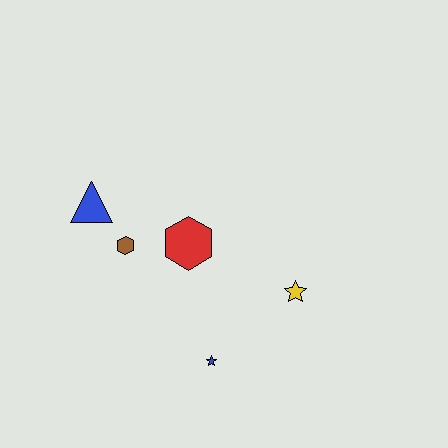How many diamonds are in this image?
There are no diamonds.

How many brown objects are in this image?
There is 1 brown object.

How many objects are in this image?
There are 5 objects.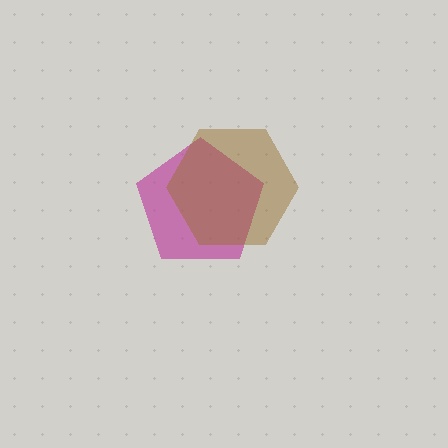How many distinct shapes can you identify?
There are 2 distinct shapes: a magenta pentagon, a brown hexagon.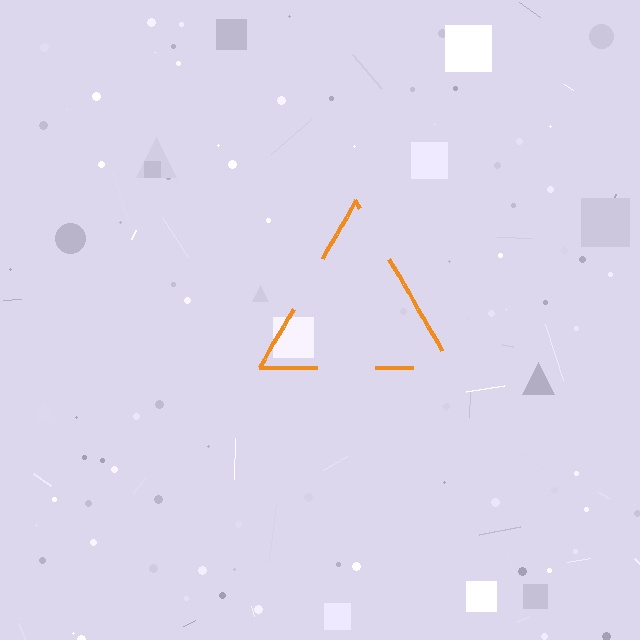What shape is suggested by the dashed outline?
The dashed outline suggests a triangle.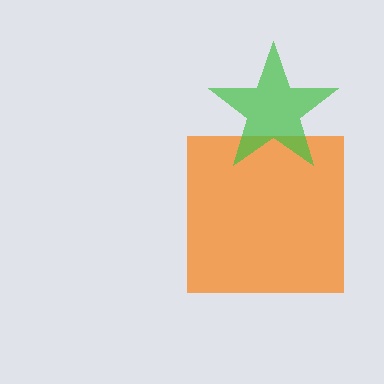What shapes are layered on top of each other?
The layered shapes are: an orange square, a green star.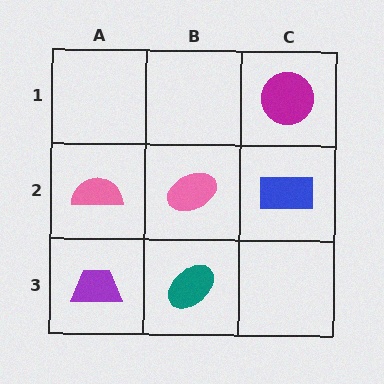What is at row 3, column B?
A teal ellipse.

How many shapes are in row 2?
3 shapes.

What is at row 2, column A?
A pink semicircle.